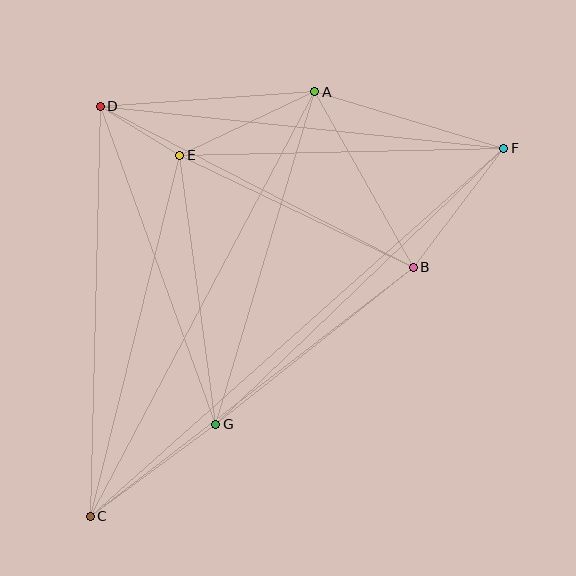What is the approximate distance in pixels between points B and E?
The distance between B and E is approximately 259 pixels.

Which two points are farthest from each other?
Points C and F are farthest from each other.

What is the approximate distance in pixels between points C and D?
The distance between C and D is approximately 410 pixels.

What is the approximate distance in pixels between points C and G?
The distance between C and G is approximately 156 pixels.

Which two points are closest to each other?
Points D and E are closest to each other.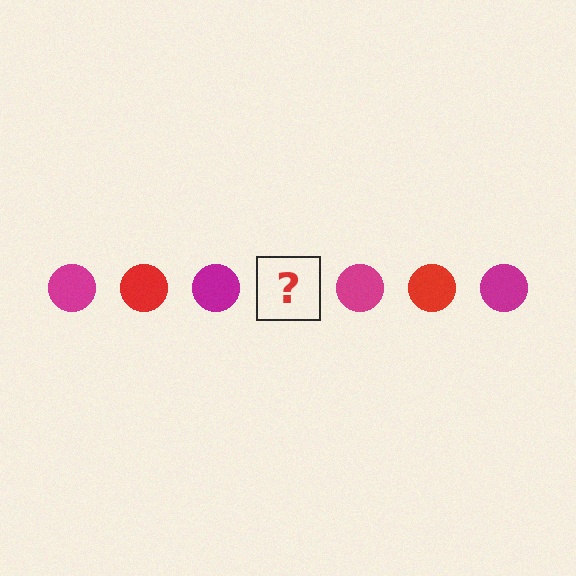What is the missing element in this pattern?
The missing element is a red circle.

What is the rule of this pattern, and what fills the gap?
The rule is that the pattern cycles through magenta, red circles. The gap should be filled with a red circle.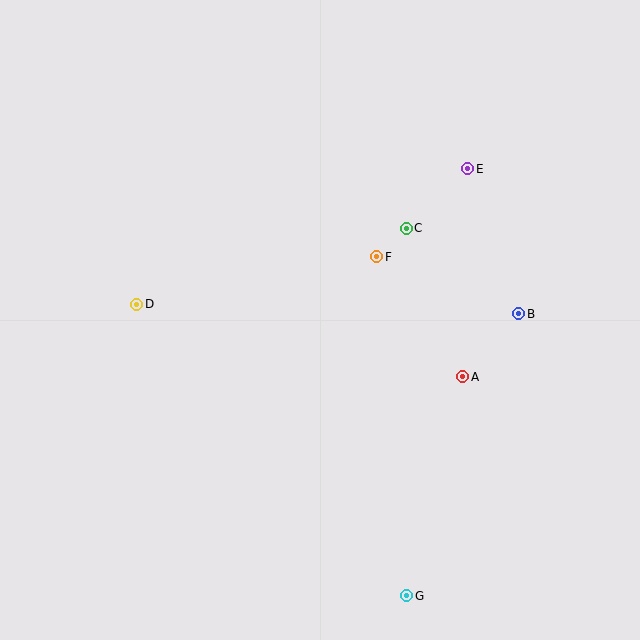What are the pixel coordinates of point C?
Point C is at (406, 228).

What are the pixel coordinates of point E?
Point E is at (468, 169).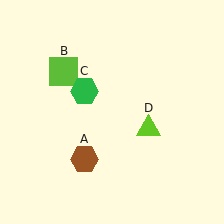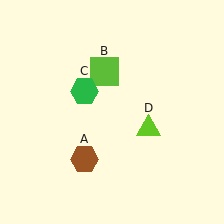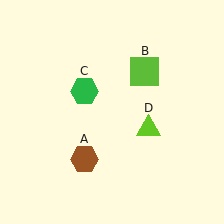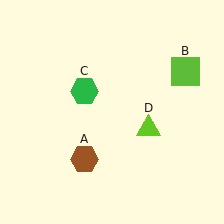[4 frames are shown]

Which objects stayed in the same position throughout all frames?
Brown hexagon (object A) and green hexagon (object C) and lime triangle (object D) remained stationary.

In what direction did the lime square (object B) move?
The lime square (object B) moved right.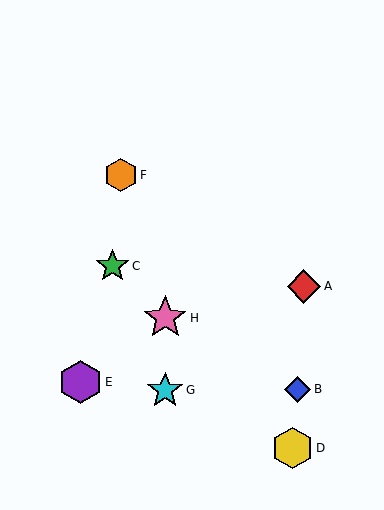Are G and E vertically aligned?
No, G is at x≈165 and E is at x≈81.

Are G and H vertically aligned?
Yes, both are at x≈165.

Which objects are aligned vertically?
Objects G, H are aligned vertically.